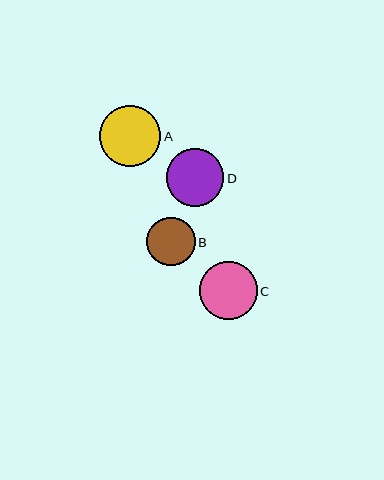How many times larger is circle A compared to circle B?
Circle A is approximately 1.3 times the size of circle B.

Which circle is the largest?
Circle A is the largest with a size of approximately 61 pixels.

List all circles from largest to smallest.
From largest to smallest: A, C, D, B.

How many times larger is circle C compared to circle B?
Circle C is approximately 1.2 times the size of circle B.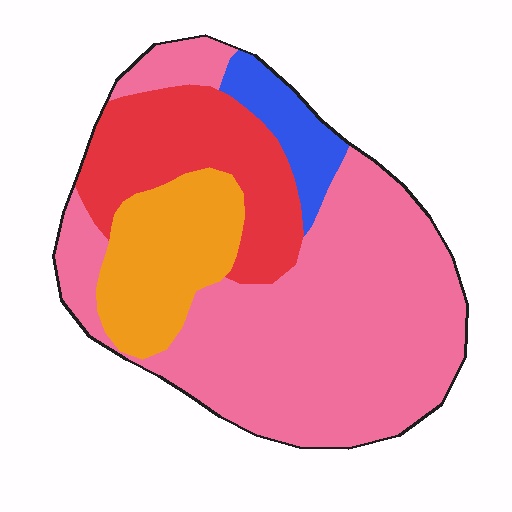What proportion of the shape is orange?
Orange covers 16% of the shape.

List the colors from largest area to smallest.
From largest to smallest: pink, red, orange, blue.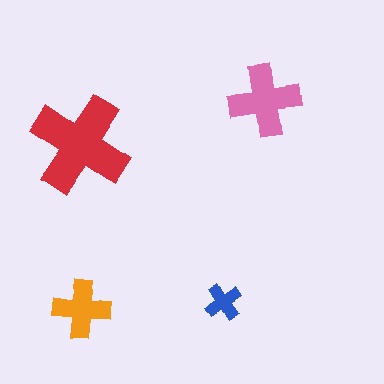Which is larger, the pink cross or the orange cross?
The pink one.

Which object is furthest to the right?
The pink cross is rightmost.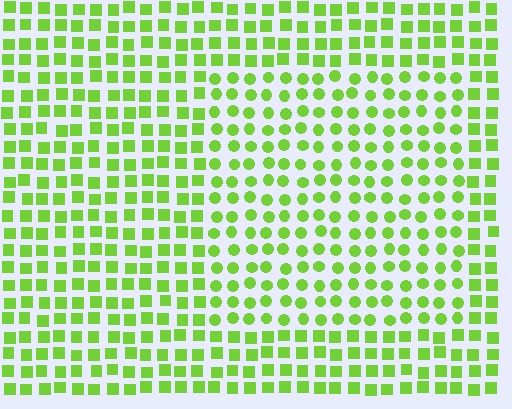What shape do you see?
I see a rectangle.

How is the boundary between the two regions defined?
The boundary is defined by a change in element shape: circles inside vs. squares outside. All elements share the same color and spacing.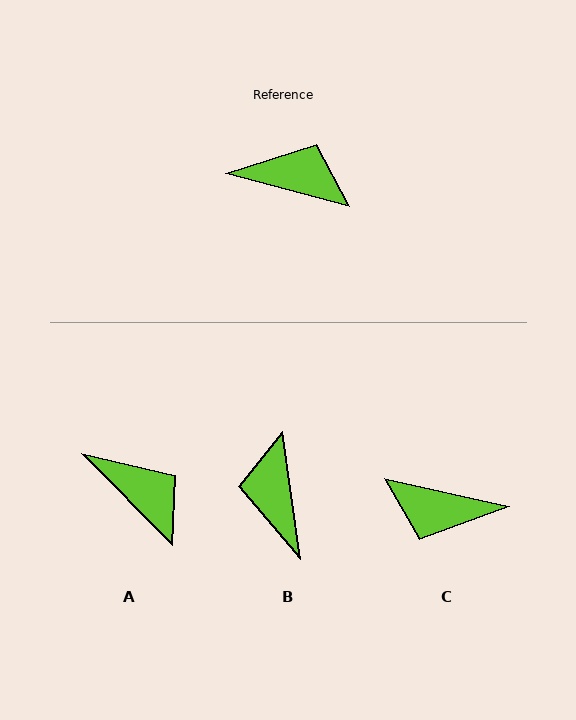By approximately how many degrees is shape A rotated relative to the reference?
Approximately 30 degrees clockwise.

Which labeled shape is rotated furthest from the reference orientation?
C, about 178 degrees away.